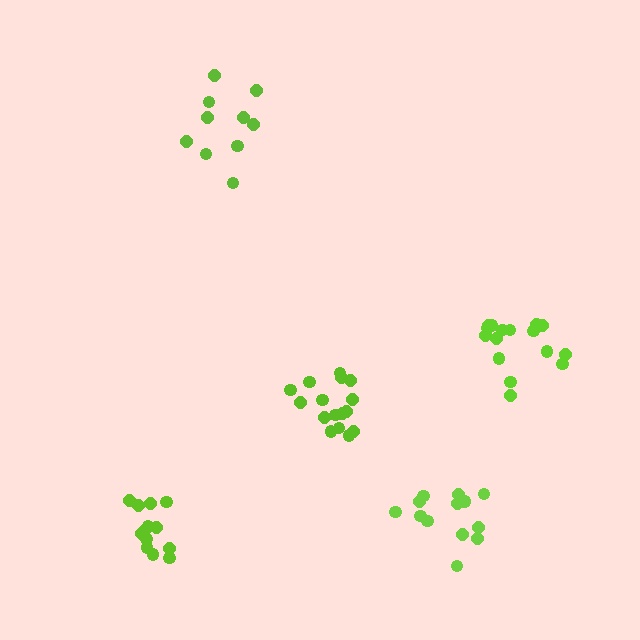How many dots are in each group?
Group 1: 10 dots, Group 2: 16 dots, Group 3: 16 dots, Group 4: 14 dots, Group 5: 13 dots (69 total).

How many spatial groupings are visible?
There are 5 spatial groupings.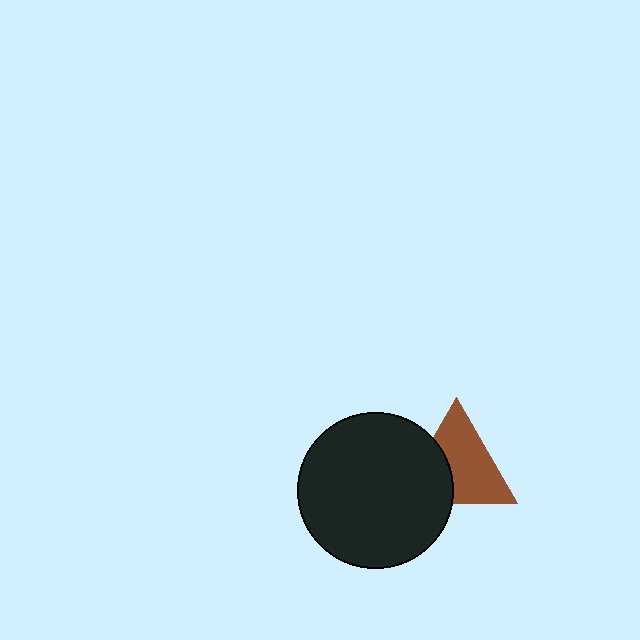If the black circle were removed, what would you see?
You would see the complete brown triangle.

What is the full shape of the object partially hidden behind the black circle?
The partially hidden object is a brown triangle.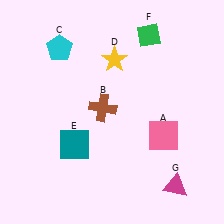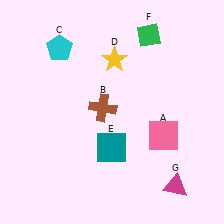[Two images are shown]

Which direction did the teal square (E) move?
The teal square (E) moved right.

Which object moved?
The teal square (E) moved right.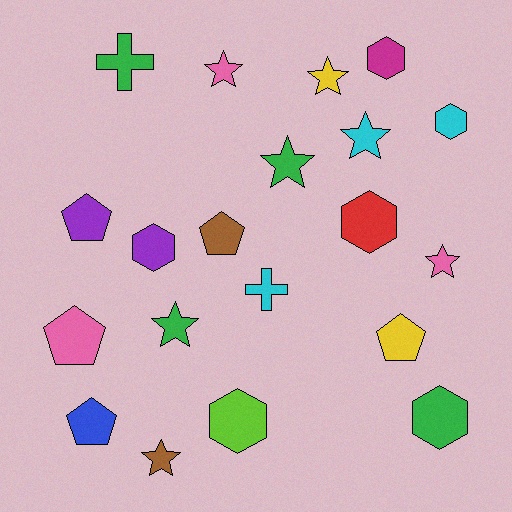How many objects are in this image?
There are 20 objects.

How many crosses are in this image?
There are 2 crosses.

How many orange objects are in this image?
There are no orange objects.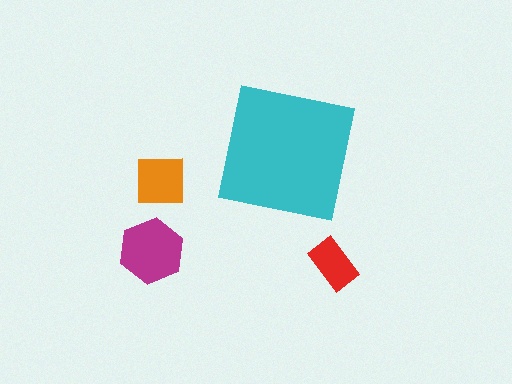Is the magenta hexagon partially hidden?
No, the magenta hexagon is fully visible.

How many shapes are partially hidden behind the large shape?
0 shapes are partially hidden.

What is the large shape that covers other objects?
A cyan square.